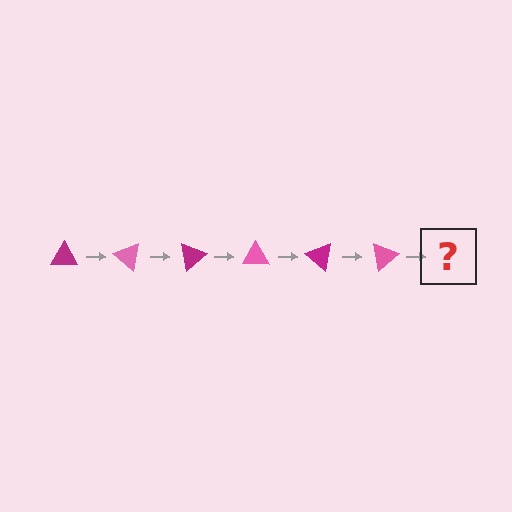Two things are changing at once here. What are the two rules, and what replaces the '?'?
The two rules are that it rotates 40 degrees each step and the color cycles through magenta and pink. The '?' should be a magenta triangle, rotated 240 degrees from the start.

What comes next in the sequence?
The next element should be a magenta triangle, rotated 240 degrees from the start.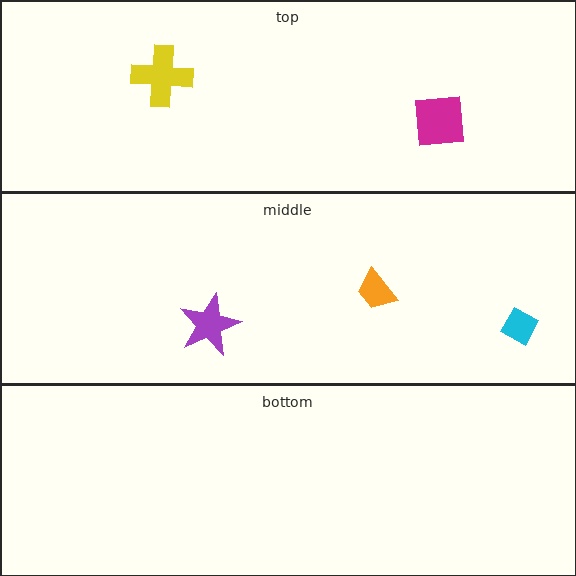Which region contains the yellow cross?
The top region.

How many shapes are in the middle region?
3.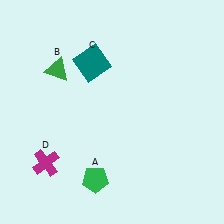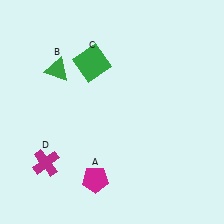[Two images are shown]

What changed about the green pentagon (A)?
In Image 1, A is green. In Image 2, it changed to magenta.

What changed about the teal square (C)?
In Image 1, C is teal. In Image 2, it changed to green.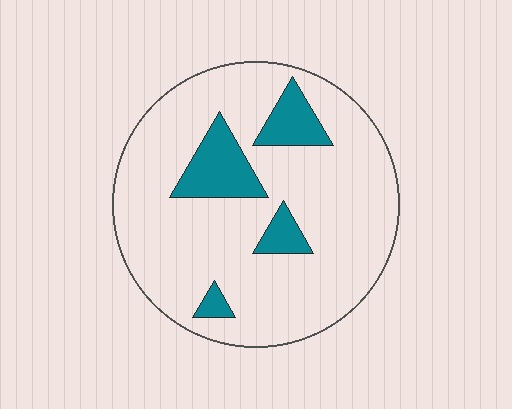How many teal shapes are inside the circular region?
4.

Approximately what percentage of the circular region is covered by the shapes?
Approximately 15%.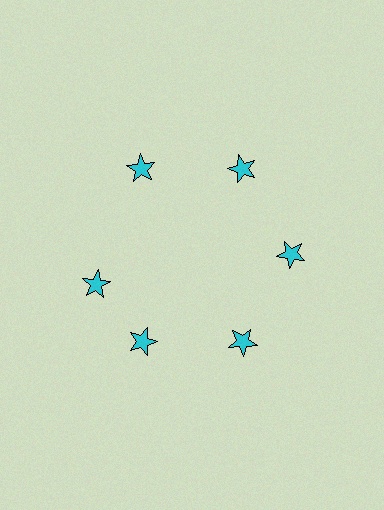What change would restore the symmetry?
The symmetry would be restored by rotating it back into even spacing with its neighbors so that all 6 stars sit at equal angles and equal distance from the center.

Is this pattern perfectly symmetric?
No. The 6 cyan stars are arranged in a ring, but one element near the 9 o'clock position is rotated out of alignment along the ring, breaking the 6-fold rotational symmetry.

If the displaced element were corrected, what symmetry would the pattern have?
It would have 6-fold rotational symmetry — the pattern would map onto itself every 60 degrees.